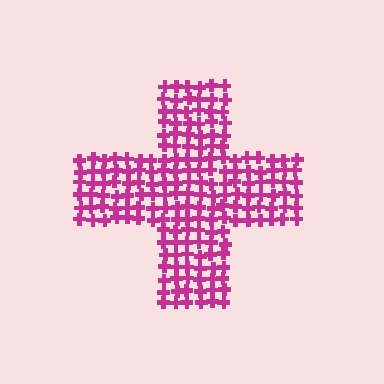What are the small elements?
The small elements are crosses.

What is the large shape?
The large shape is a cross.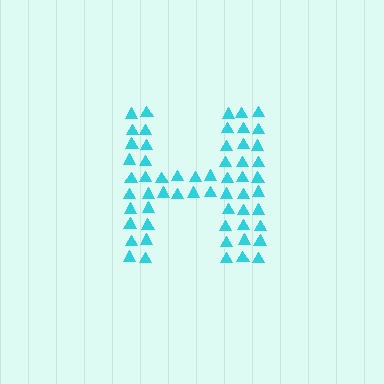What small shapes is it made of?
It is made of small triangles.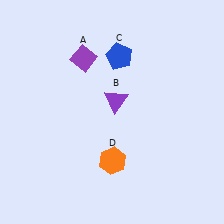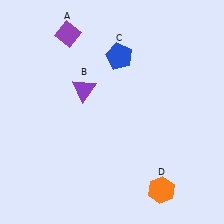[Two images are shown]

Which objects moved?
The objects that moved are: the purple diamond (A), the purple triangle (B), the orange hexagon (D).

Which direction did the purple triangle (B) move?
The purple triangle (B) moved left.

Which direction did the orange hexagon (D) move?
The orange hexagon (D) moved right.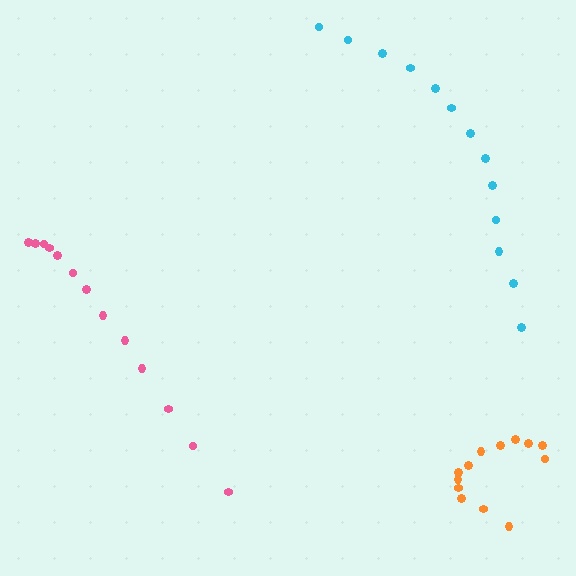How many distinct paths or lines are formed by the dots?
There are 3 distinct paths.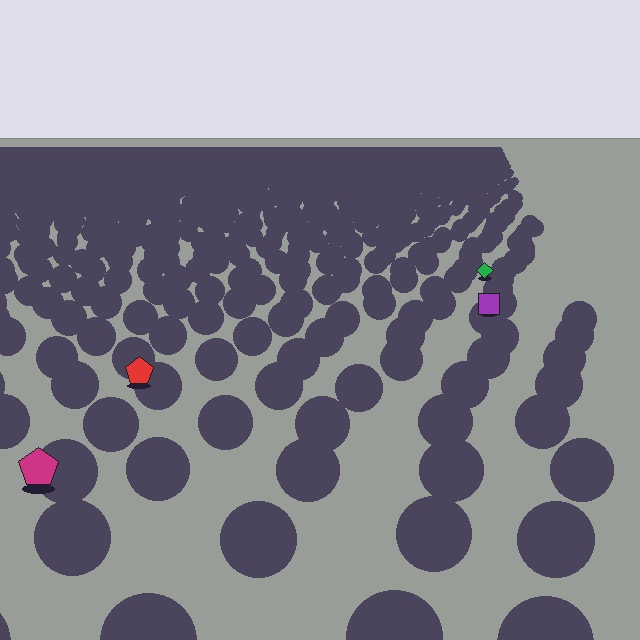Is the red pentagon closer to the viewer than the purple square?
Yes. The red pentagon is closer — you can tell from the texture gradient: the ground texture is coarser near it.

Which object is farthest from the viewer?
The green diamond is farthest from the viewer. It appears smaller and the ground texture around it is denser.